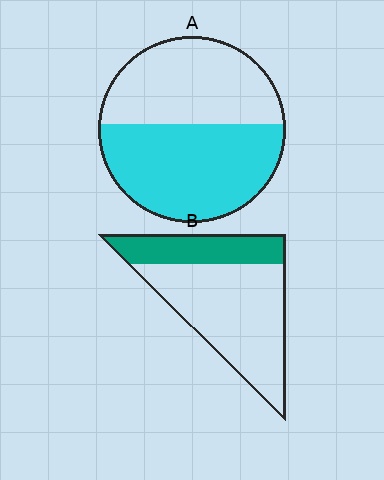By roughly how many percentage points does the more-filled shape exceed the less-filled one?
By roughly 25 percentage points (A over B).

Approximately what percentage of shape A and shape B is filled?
A is approximately 55% and B is approximately 30%.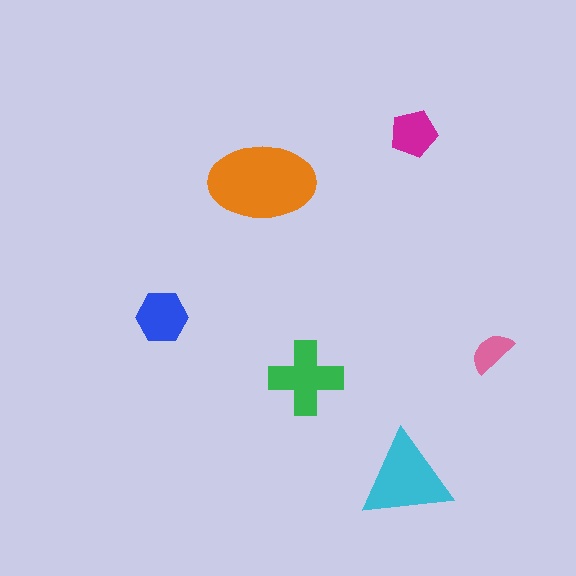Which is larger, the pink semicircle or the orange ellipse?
The orange ellipse.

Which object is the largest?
The orange ellipse.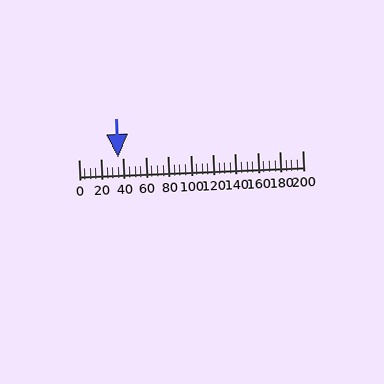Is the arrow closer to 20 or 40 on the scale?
The arrow is closer to 40.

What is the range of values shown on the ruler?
The ruler shows values from 0 to 200.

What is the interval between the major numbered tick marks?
The major tick marks are spaced 20 units apart.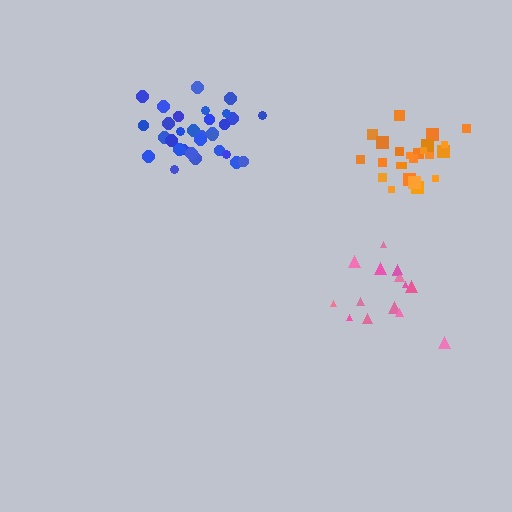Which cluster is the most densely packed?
Blue.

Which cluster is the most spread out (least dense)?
Pink.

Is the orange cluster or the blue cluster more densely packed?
Blue.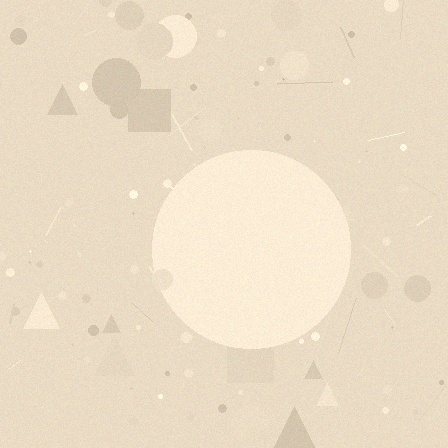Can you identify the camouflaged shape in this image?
The camouflaged shape is a circle.